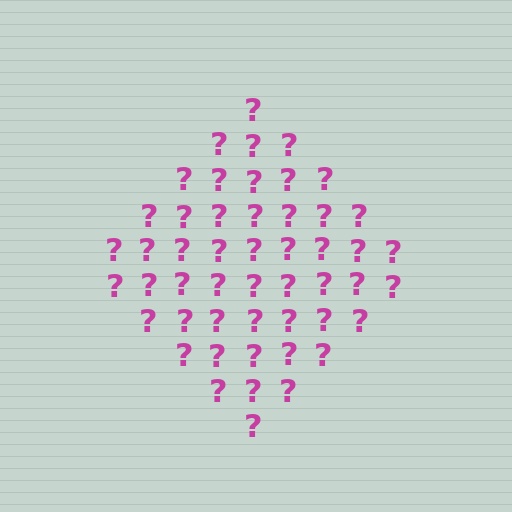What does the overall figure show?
The overall figure shows a diamond.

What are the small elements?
The small elements are question marks.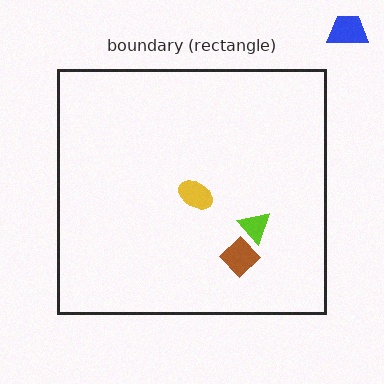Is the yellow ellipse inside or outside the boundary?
Inside.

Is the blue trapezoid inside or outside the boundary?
Outside.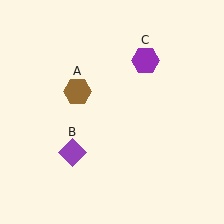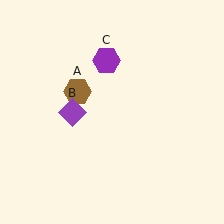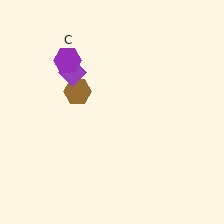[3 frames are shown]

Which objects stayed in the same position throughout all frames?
Brown hexagon (object A) remained stationary.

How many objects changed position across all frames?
2 objects changed position: purple diamond (object B), purple hexagon (object C).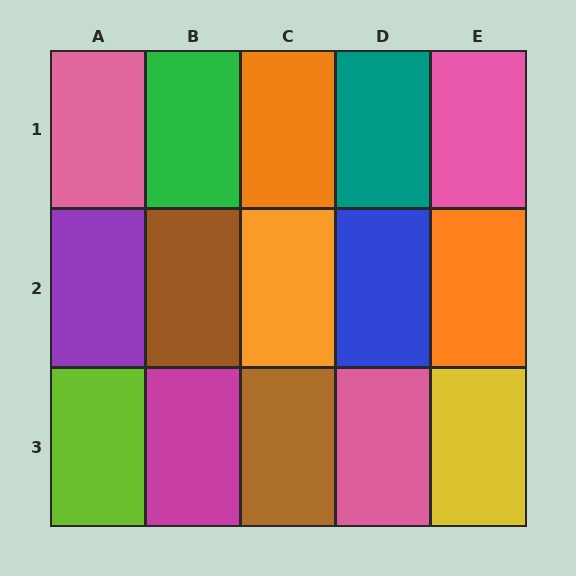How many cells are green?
1 cell is green.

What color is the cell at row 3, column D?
Pink.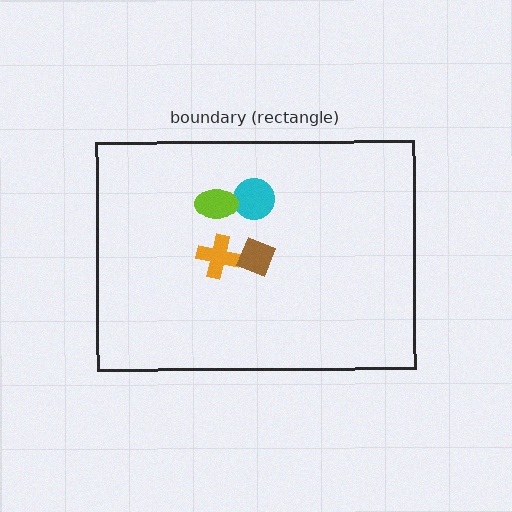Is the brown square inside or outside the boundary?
Inside.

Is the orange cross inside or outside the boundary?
Inside.